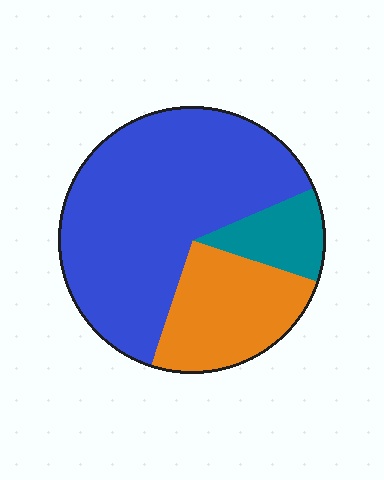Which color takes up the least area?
Teal, at roughly 10%.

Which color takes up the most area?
Blue, at roughly 65%.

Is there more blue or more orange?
Blue.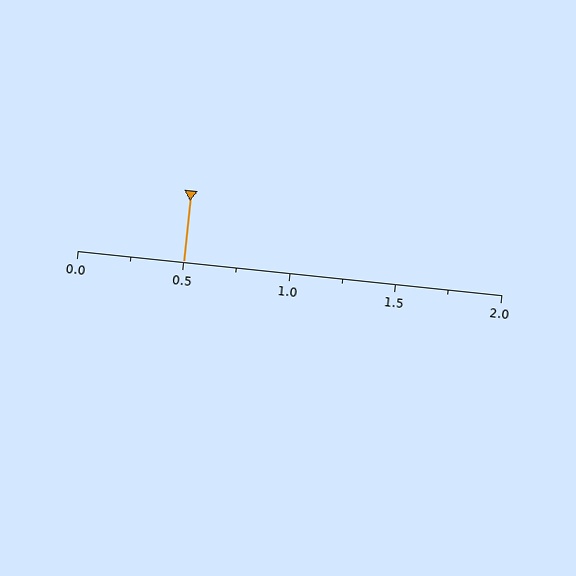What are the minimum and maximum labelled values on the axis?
The axis runs from 0.0 to 2.0.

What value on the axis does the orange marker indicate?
The marker indicates approximately 0.5.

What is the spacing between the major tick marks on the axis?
The major ticks are spaced 0.5 apart.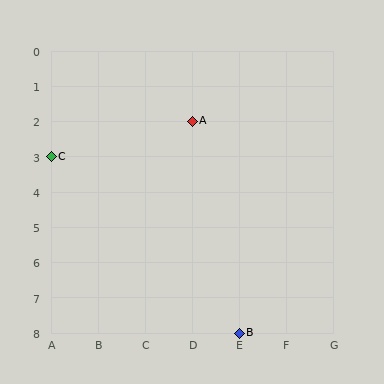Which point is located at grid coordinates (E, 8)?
Point B is at (E, 8).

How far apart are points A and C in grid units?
Points A and C are 3 columns and 1 row apart (about 3.2 grid units diagonally).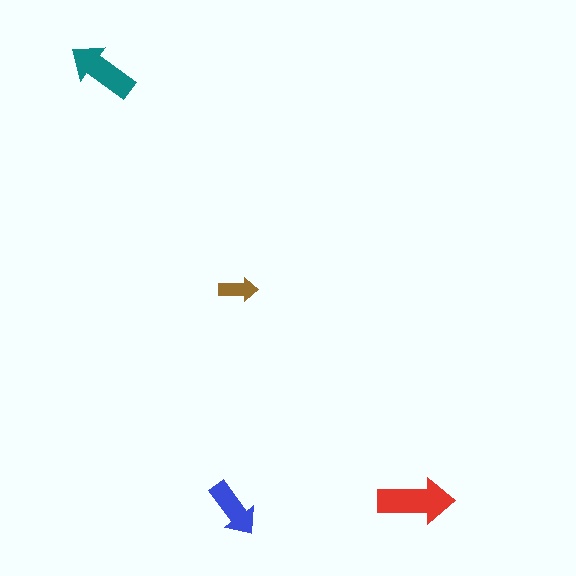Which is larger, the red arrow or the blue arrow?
The red one.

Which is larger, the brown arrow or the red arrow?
The red one.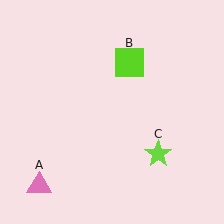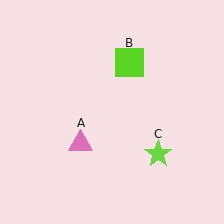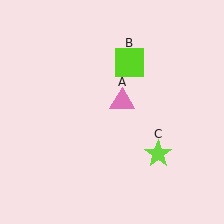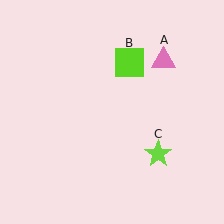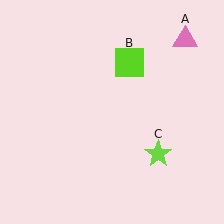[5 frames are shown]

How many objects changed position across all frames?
1 object changed position: pink triangle (object A).